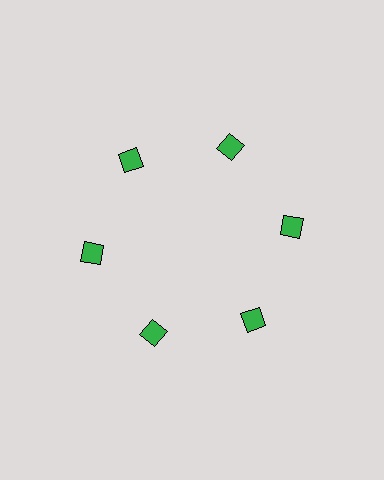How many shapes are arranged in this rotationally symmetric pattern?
There are 6 shapes, arranged in 6 groups of 1.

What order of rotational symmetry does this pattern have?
This pattern has 6-fold rotational symmetry.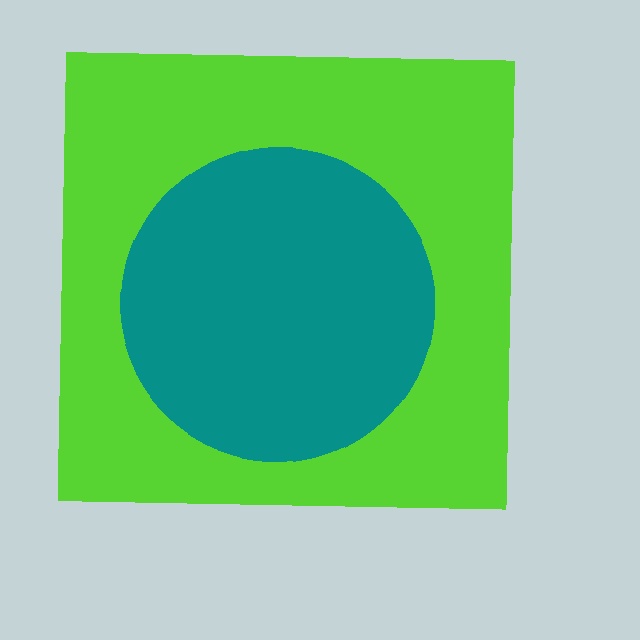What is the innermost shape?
The teal circle.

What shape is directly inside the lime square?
The teal circle.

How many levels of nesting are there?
2.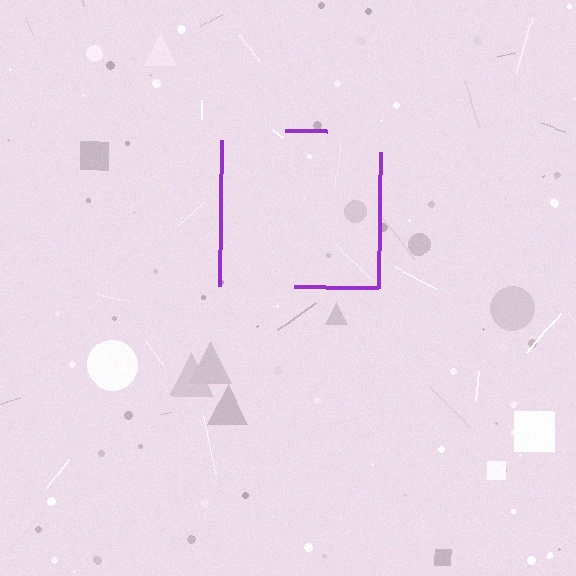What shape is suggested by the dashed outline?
The dashed outline suggests a square.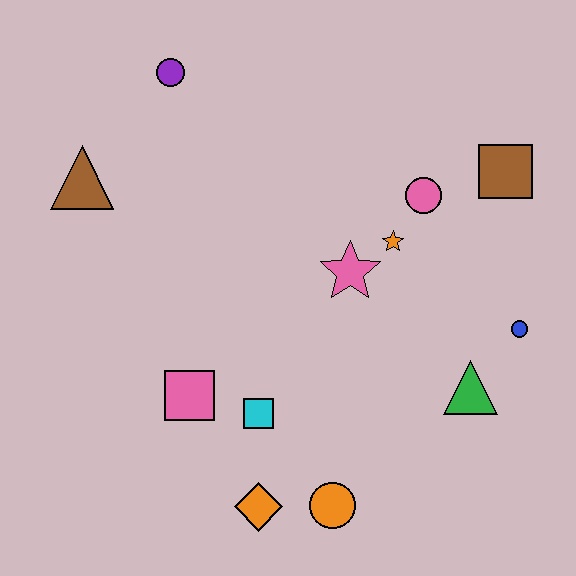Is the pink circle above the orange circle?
Yes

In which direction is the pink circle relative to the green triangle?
The pink circle is above the green triangle.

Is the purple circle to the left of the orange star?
Yes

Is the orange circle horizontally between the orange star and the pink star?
No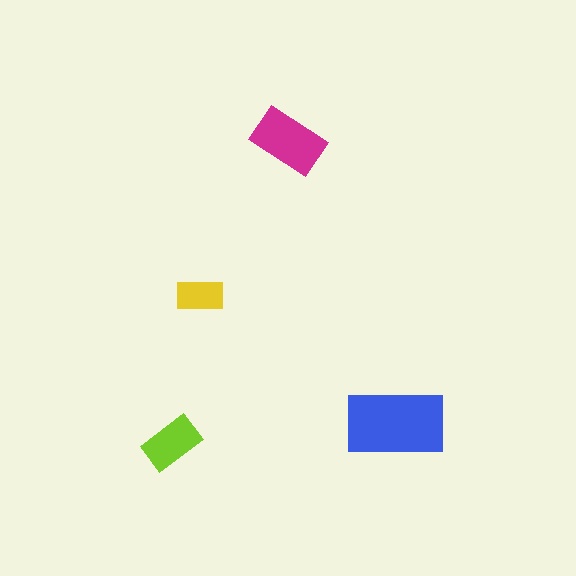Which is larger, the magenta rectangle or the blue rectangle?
The blue one.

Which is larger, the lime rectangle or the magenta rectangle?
The magenta one.